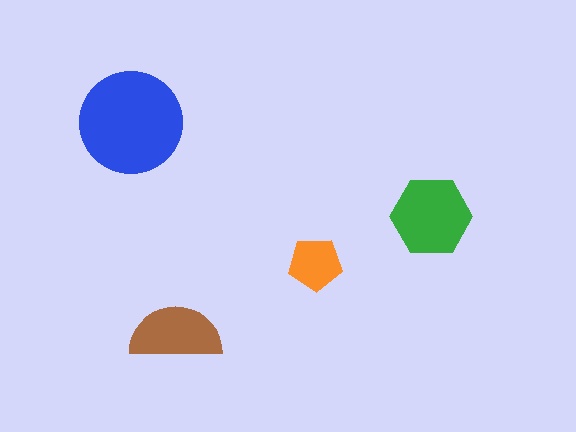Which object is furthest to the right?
The green hexagon is rightmost.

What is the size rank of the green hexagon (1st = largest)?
2nd.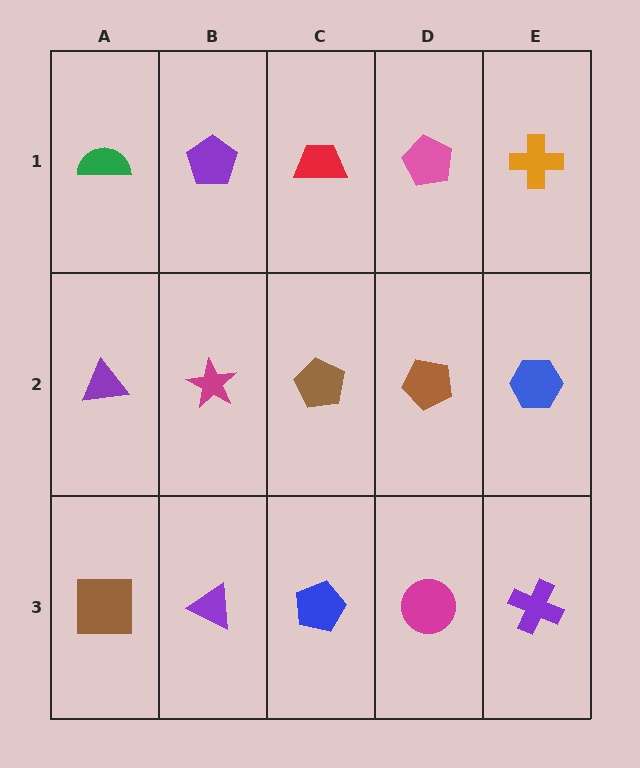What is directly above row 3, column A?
A purple triangle.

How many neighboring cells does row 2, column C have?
4.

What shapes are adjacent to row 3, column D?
A brown pentagon (row 2, column D), a blue pentagon (row 3, column C), a purple cross (row 3, column E).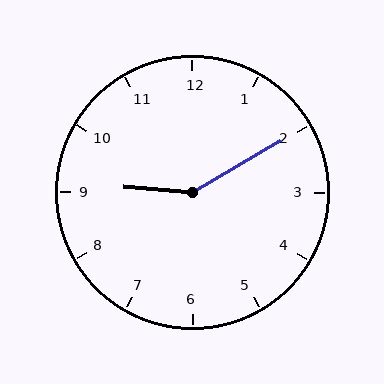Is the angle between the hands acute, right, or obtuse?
It is obtuse.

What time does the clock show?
9:10.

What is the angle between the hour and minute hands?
Approximately 145 degrees.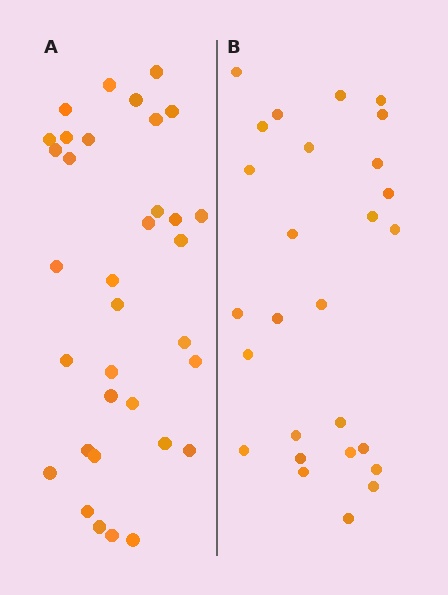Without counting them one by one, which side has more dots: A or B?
Region A (the left region) has more dots.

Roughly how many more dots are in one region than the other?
Region A has roughly 8 or so more dots than region B.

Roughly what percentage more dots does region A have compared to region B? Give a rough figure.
About 25% more.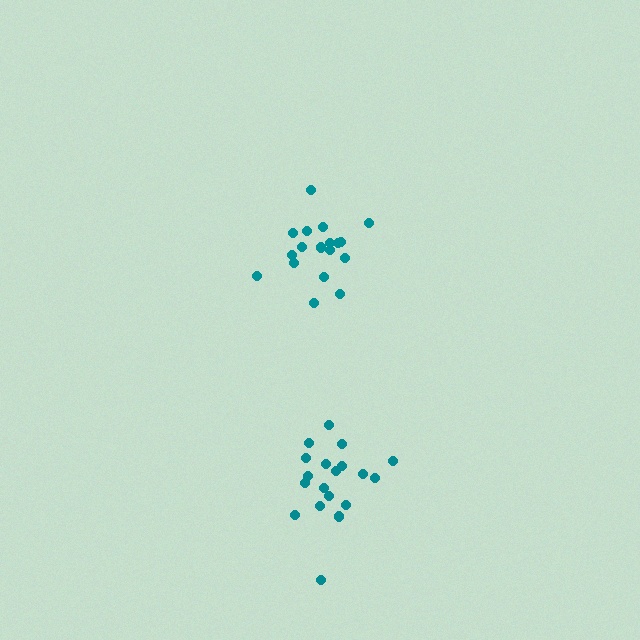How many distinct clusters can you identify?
There are 2 distinct clusters.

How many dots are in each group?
Group 1: 19 dots, Group 2: 18 dots (37 total).